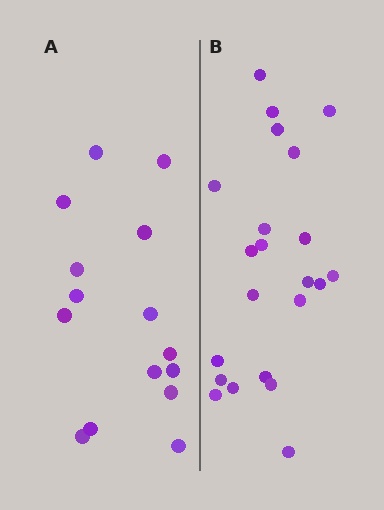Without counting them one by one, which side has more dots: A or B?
Region B (the right region) has more dots.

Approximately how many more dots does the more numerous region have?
Region B has roughly 8 or so more dots than region A.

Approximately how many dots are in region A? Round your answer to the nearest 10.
About 20 dots. (The exact count is 15, which rounds to 20.)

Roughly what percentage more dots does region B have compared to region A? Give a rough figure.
About 45% more.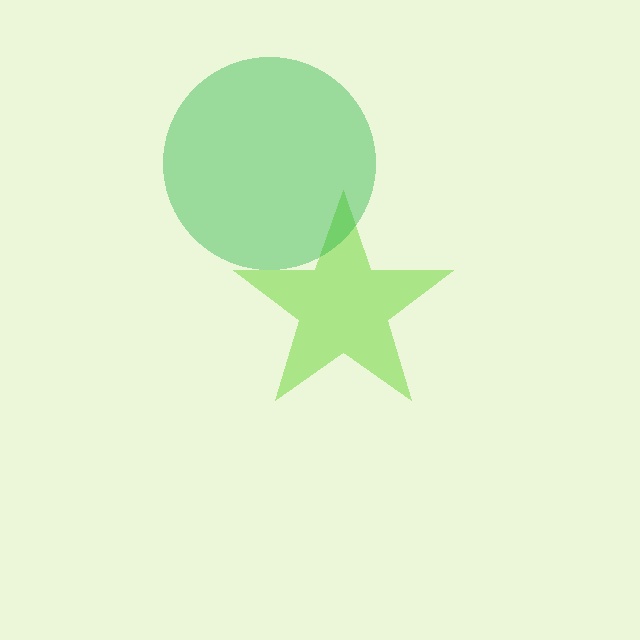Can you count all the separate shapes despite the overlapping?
Yes, there are 2 separate shapes.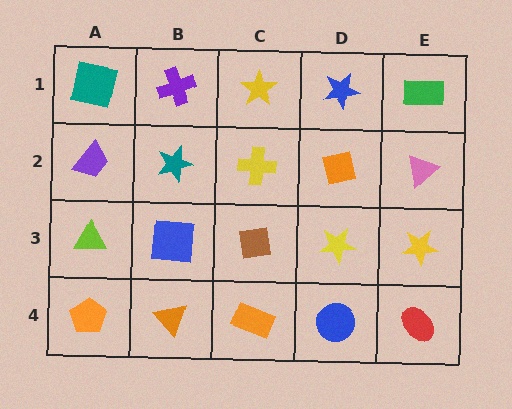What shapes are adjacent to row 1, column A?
A purple trapezoid (row 2, column A), a purple cross (row 1, column B).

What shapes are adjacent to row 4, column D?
A yellow star (row 3, column D), an orange rectangle (row 4, column C), a red ellipse (row 4, column E).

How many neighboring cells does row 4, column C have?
3.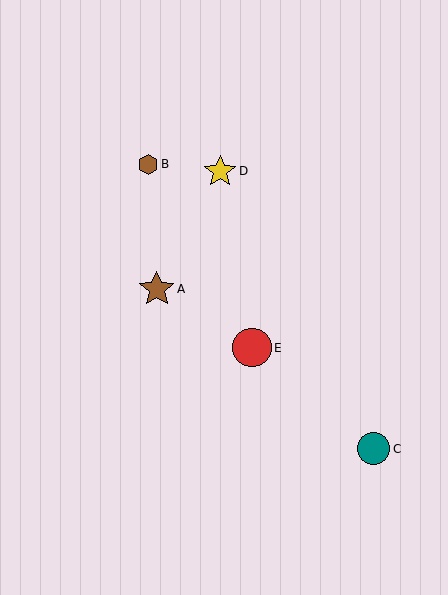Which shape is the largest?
The red circle (labeled E) is the largest.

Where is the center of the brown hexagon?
The center of the brown hexagon is at (148, 164).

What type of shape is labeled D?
Shape D is a yellow star.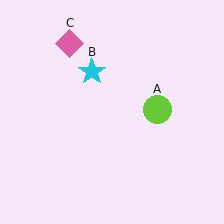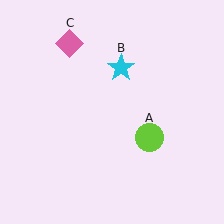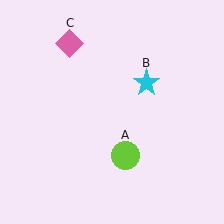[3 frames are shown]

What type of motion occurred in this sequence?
The lime circle (object A), cyan star (object B) rotated clockwise around the center of the scene.